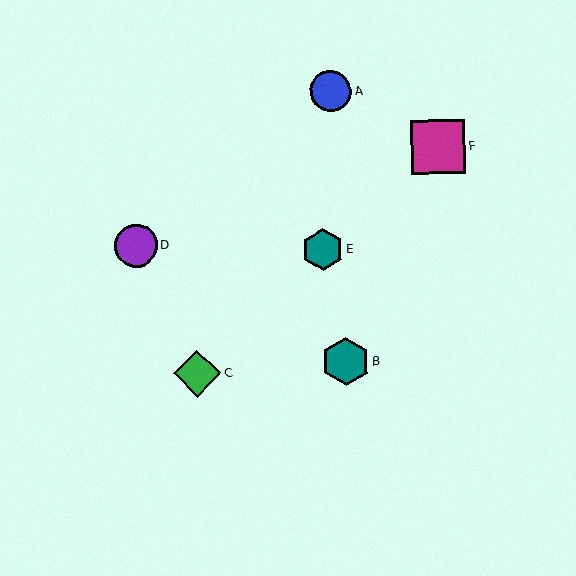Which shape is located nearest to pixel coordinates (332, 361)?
The teal hexagon (labeled B) at (346, 362) is nearest to that location.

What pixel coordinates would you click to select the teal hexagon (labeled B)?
Click at (346, 362) to select the teal hexagon B.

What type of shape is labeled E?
Shape E is a teal hexagon.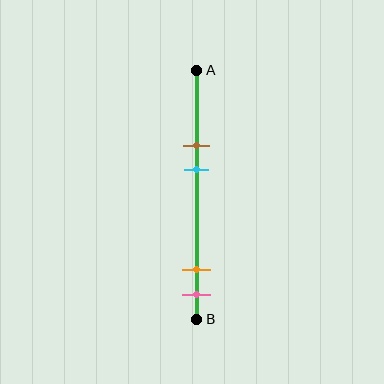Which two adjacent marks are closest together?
The orange and pink marks are the closest adjacent pair.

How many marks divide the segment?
There are 4 marks dividing the segment.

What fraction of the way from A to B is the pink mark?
The pink mark is approximately 90% (0.9) of the way from A to B.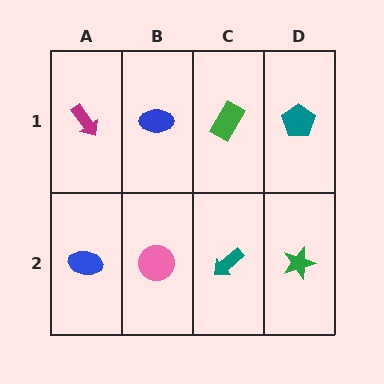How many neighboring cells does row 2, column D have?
2.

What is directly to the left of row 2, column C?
A pink circle.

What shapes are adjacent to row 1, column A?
A blue ellipse (row 2, column A), a blue ellipse (row 1, column B).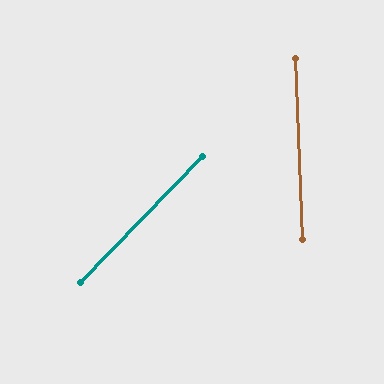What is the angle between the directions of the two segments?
Approximately 46 degrees.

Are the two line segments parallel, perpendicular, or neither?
Neither parallel nor perpendicular — they differ by about 46°.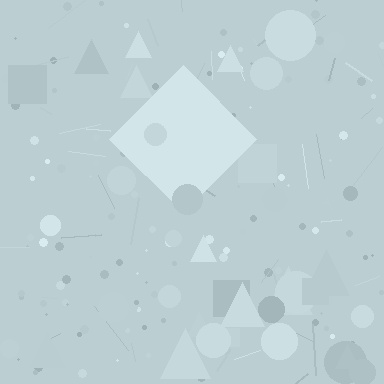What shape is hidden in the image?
A diamond is hidden in the image.